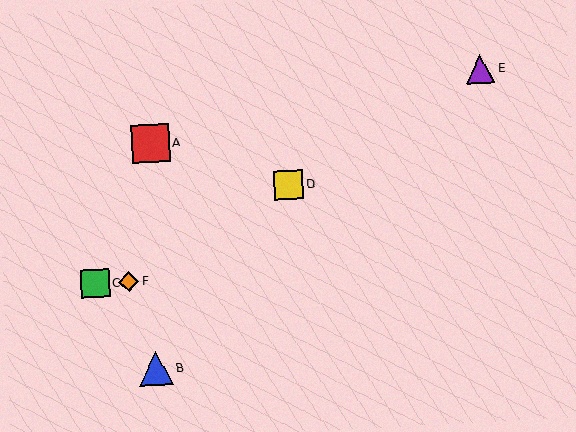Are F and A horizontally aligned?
No, F is at y≈282 and A is at y≈144.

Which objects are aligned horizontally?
Objects C, F are aligned horizontally.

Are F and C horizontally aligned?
Yes, both are at y≈282.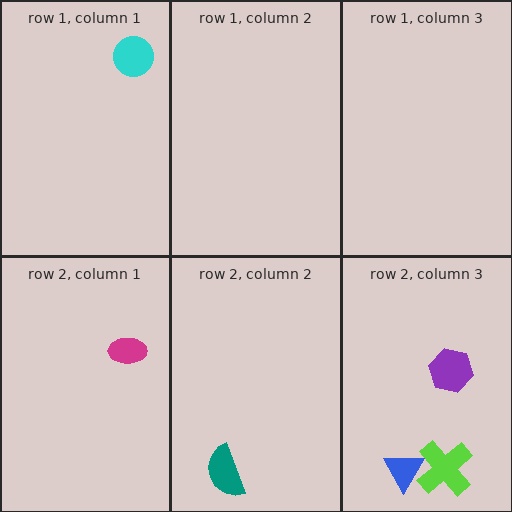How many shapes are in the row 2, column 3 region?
3.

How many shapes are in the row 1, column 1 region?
1.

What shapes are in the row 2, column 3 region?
The lime cross, the purple hexagon, the blue triangle.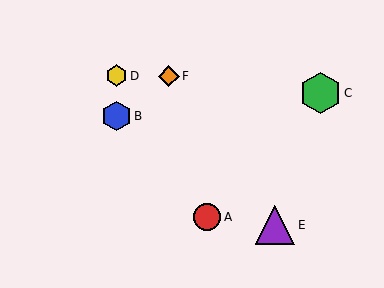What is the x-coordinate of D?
Object D is at x≈116.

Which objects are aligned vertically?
Objects B, D are aligned vertically.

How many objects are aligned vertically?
2 objects (B, D) are aligned vertically.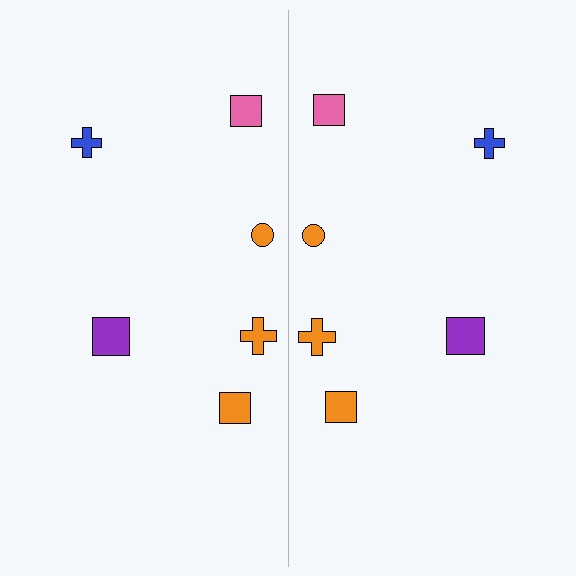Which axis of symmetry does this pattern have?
The pattern has a vertical axis of symmetry running through the center of the image.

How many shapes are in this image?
There are 12 shapes in this image.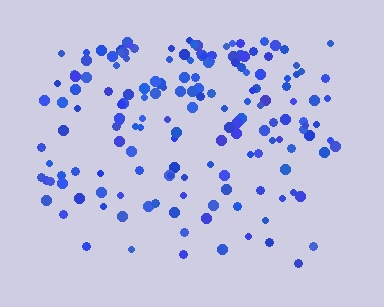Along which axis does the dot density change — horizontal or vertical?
Vertical.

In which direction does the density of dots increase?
From bottom to top, with the top side densest.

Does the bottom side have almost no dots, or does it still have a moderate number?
Still a moderate number, just noticeably fewer than the top.